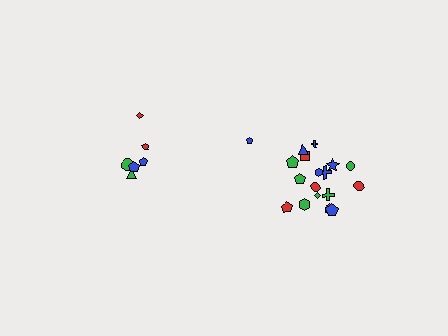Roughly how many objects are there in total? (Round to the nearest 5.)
Roughly 25 objects in total.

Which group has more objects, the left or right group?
The right group.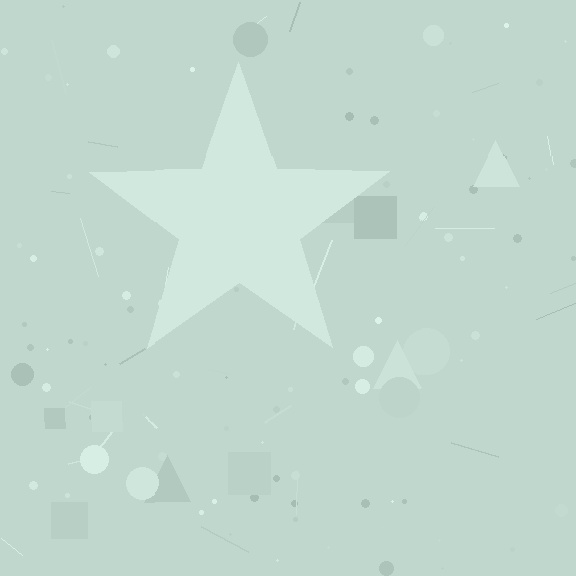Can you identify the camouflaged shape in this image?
The camouflaged shape is a star.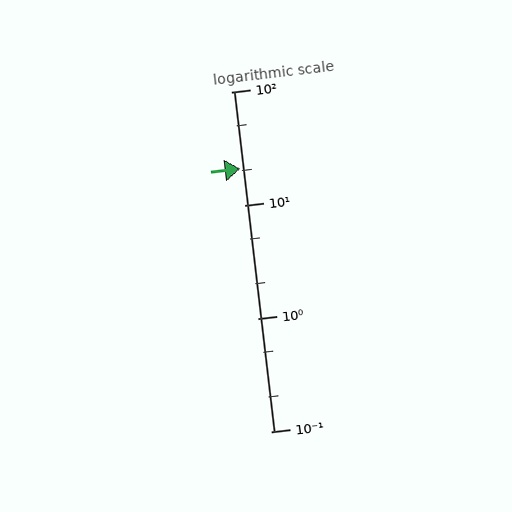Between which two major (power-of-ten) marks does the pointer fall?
The pointer is between 10 and 100.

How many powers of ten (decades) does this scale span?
The scale spans 3 decades, from 0.1 to 100.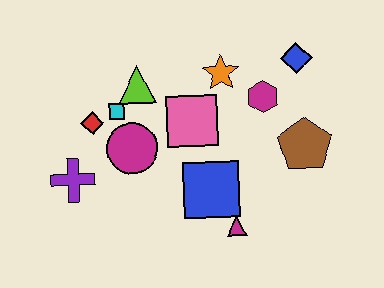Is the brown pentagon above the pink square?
No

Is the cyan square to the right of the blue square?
No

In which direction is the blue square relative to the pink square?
The blue square is below the pink square.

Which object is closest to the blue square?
The magenta triangle is closest to the blue square.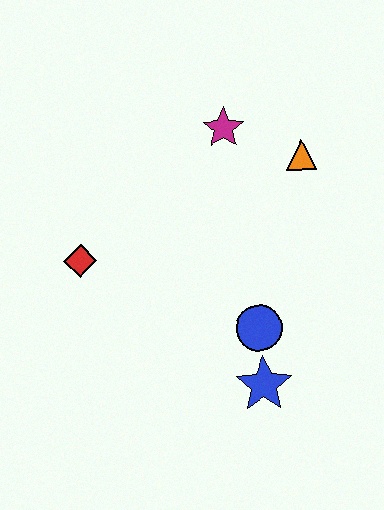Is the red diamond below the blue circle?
No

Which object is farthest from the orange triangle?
The red diamond is farthest from the orange triangle.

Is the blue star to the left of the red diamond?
No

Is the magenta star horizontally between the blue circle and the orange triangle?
No